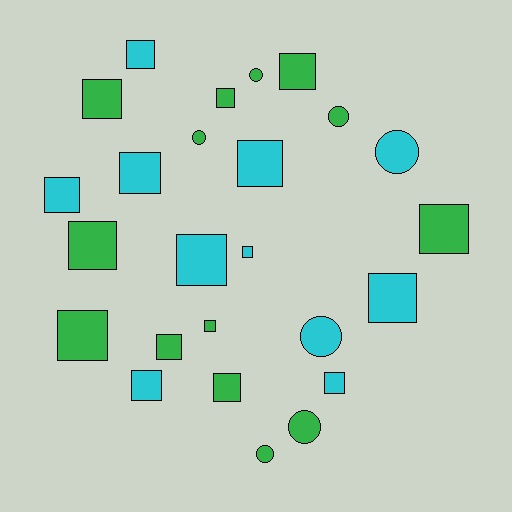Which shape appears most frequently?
Square, with 18 objects.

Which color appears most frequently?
Green, with 14 objects.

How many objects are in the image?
There are 25 objects.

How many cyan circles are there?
There are 2 cyan circles.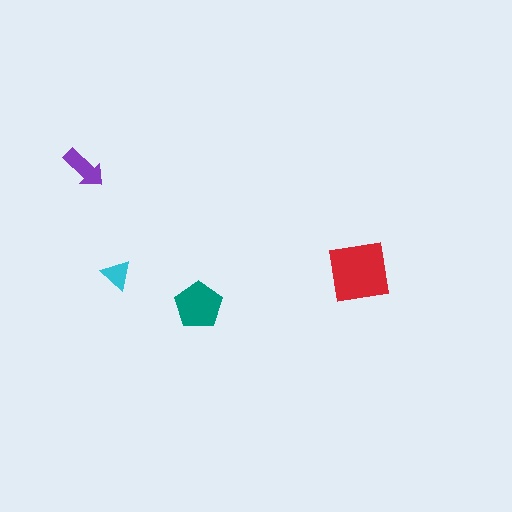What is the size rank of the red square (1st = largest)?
1st.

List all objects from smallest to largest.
The cyan triangle, the purple arrow, the teal pentagon, the red square.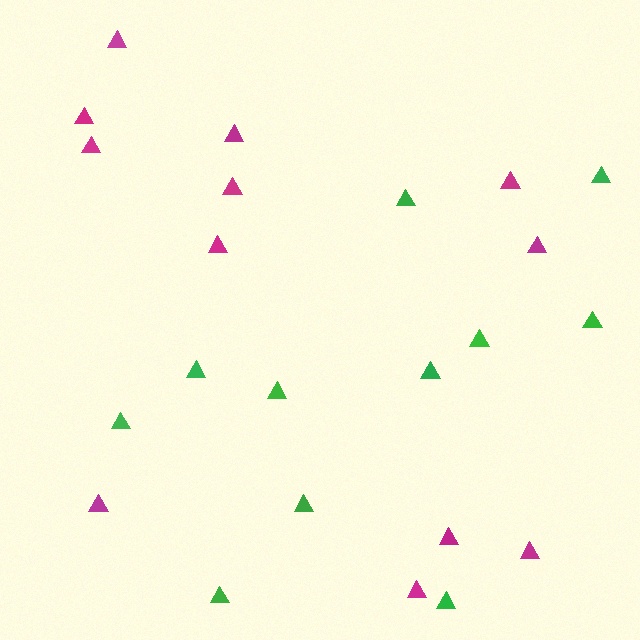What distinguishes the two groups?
There are 2 groups: one group of green triangles (11) and one group of magenta triangles (12).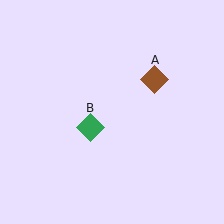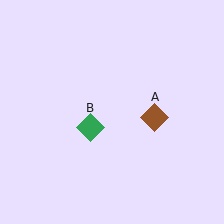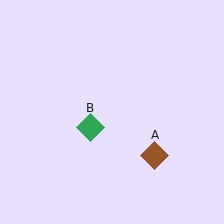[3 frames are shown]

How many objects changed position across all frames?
1 object changed position: brown diamond (object A).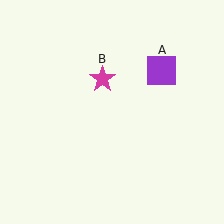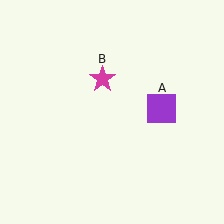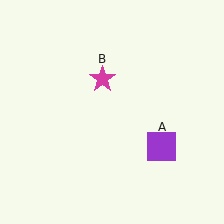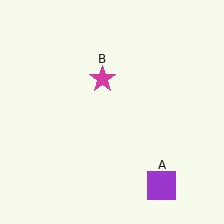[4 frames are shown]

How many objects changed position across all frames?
1 object changed position: purple square (object A).